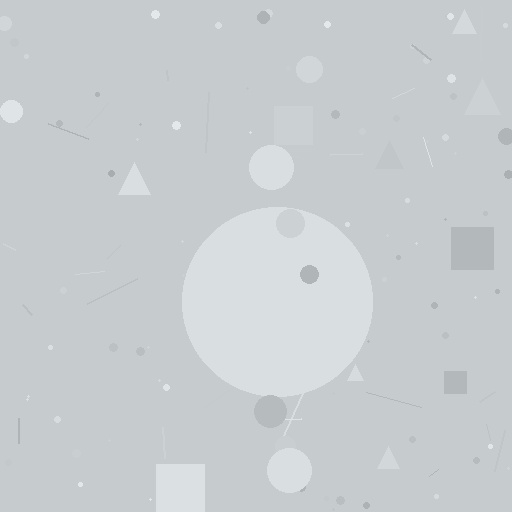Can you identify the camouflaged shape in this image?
The camouflaged shape is a circle.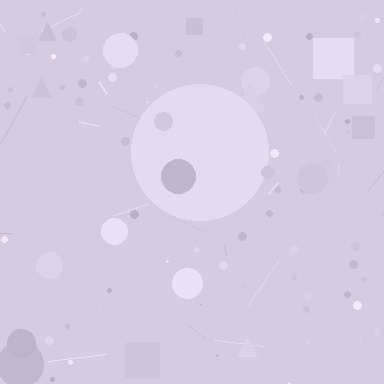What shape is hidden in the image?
A circle is hidden in the image.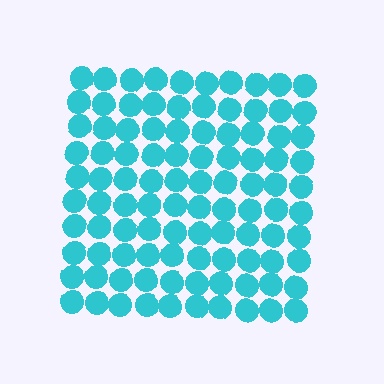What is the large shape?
The large shape is a square.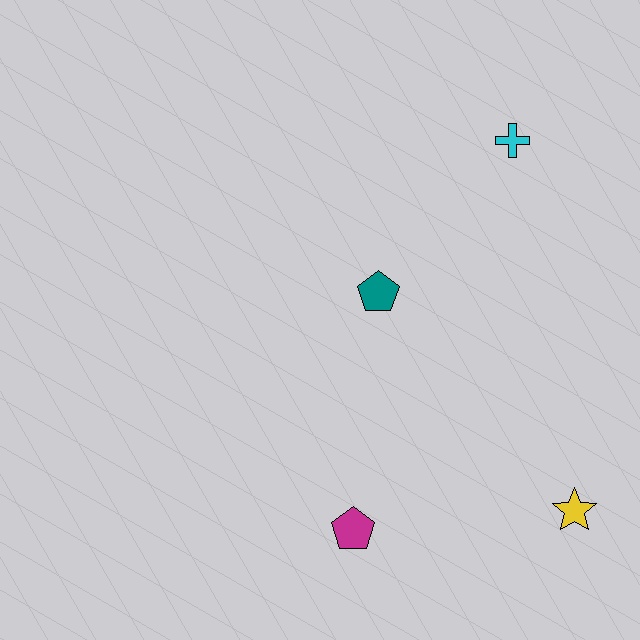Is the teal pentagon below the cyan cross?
Yes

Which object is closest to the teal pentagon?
The cyan cross is closest to the teal pentagon.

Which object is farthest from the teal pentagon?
The yellow star is farthest from the teal pentagon.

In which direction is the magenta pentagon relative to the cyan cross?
The magenta pentagon is below the cyan cross.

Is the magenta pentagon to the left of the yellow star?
Yes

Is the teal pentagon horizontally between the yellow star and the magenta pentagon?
Yes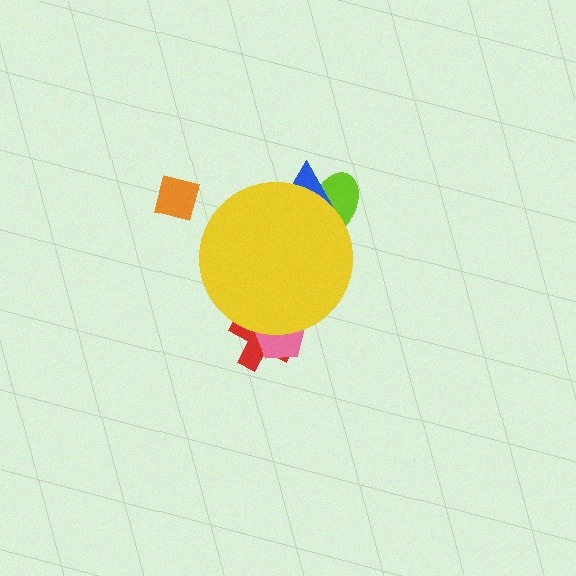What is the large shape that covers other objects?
A yellow circle.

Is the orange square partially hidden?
No, the orange square is fully visible.